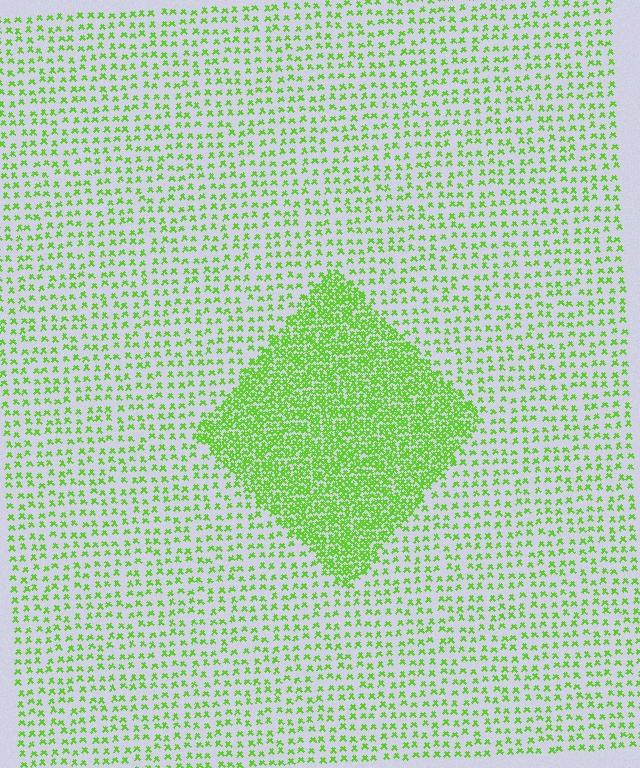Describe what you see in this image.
The image contains small lime elements arranged at two different densities. A diamond-shaped region is visible where the elements are more densely packed than the surrounding area.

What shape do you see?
I see a diamond.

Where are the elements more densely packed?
The elements are more densely packed inside the diamond boundary.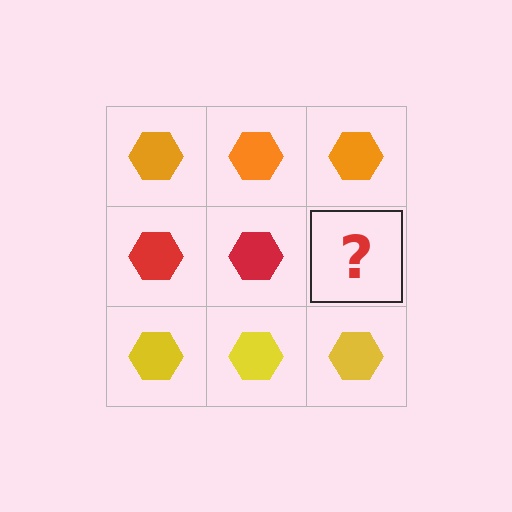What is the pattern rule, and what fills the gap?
The rule is that each row has a consistent color. The gap should be filled with a red hexagon.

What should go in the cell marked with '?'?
The missing cell should contain a red hexagon.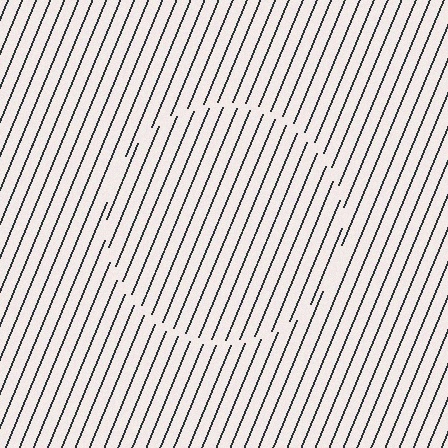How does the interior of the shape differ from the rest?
The interior of the shape contains the same grating, shifted by half a period — the contour is defined by the phase discontinuity where line-ends from the inner and outer gratings abut.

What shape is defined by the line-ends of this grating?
An illusory circle. The interior of the shape contains the same grating, shifted by half a period — the contour is defined by the phase discontinuity where line-ends from the inner and outer gratings abut.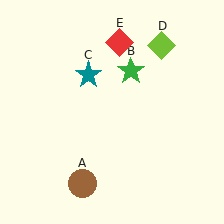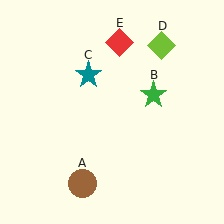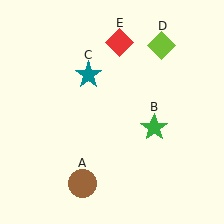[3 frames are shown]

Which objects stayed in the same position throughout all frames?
Brown circle (object A) and teal star (object C) and lime diamond (object D) and red diamond (object E) remained stationary.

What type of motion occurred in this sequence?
The green star (object B) rotated clockwise around the center of the scene.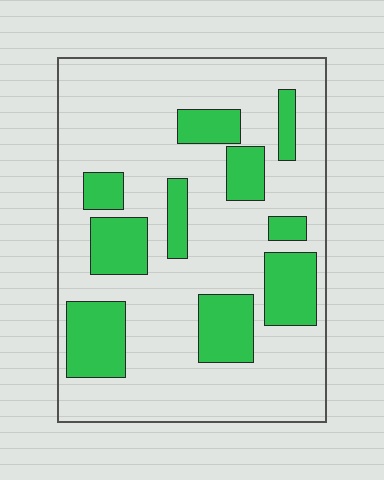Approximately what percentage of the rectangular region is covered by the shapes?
Approximately 25%.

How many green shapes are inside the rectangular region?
10.